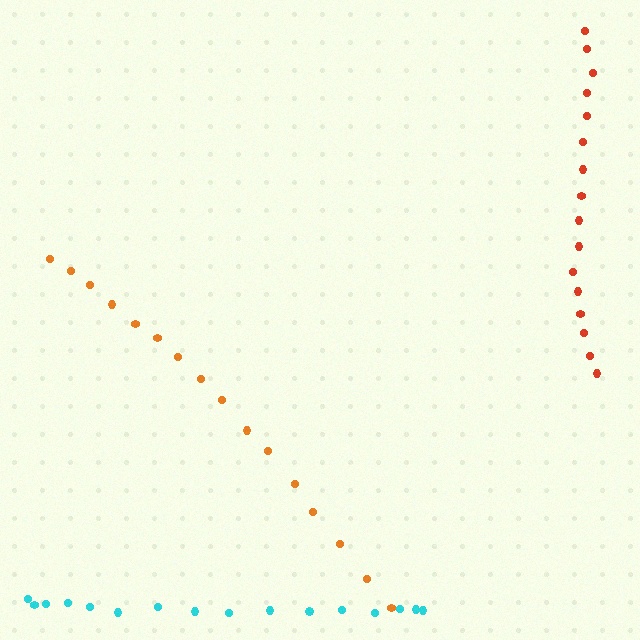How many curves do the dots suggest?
There are 3 distinct paths.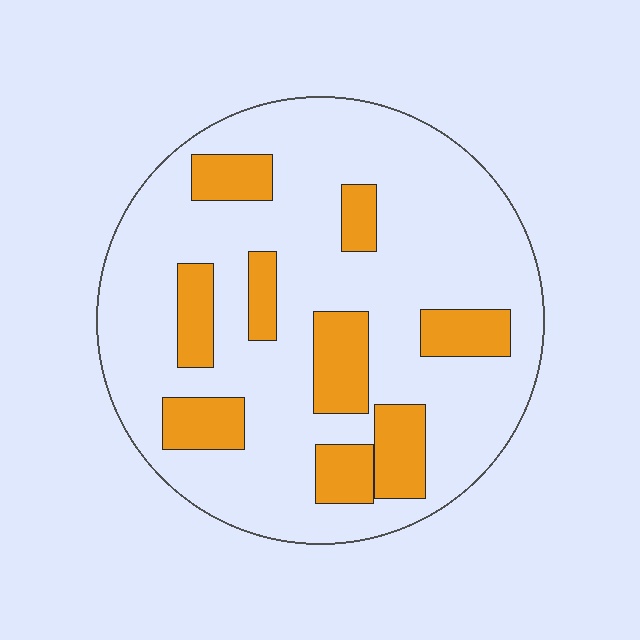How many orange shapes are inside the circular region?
9.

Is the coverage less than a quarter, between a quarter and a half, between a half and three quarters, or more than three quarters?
Less than a quarter.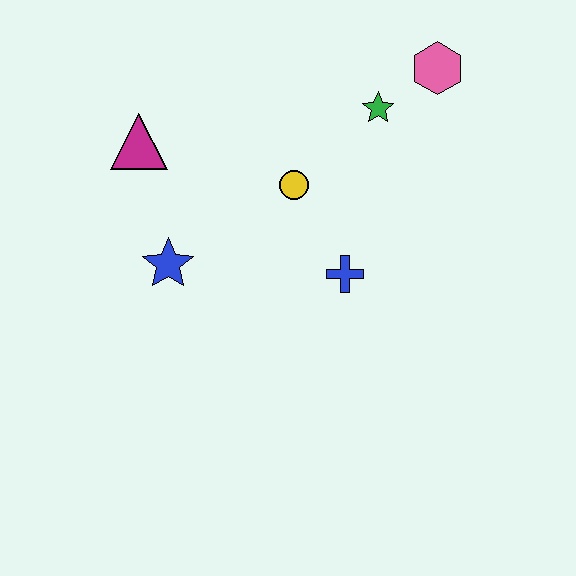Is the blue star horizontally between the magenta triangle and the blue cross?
Yes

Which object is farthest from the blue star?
The pink hexagon is farthest from the blue star.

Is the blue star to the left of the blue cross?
Yes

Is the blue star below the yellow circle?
Yes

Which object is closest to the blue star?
The magenta triangle is closest to the blue star.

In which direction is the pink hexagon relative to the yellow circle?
The pink hexagon is to the right of the yellow circle.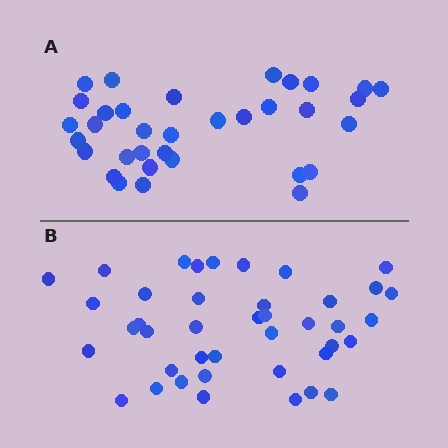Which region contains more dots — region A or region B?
Region B (the bottom region) has more dots.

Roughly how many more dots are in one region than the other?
Region B has roughly 8 or so more dots than region A.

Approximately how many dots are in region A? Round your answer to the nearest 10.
About 30 dots. (The exact count is 34, which rounds to 30.)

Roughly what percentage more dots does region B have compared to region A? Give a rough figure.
About 20% more.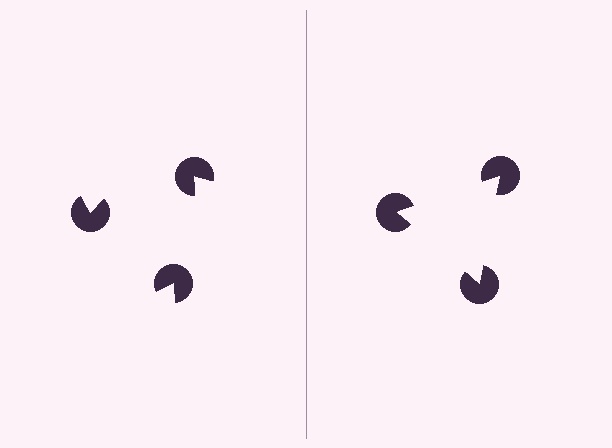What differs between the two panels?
The pac-man discs are positioned identically on both sides; only the wedge orientations differ. On the right they align to a triangle; on the left they are misaligned.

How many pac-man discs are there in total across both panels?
6 — 3 on each side.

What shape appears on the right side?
An illusory triangle.